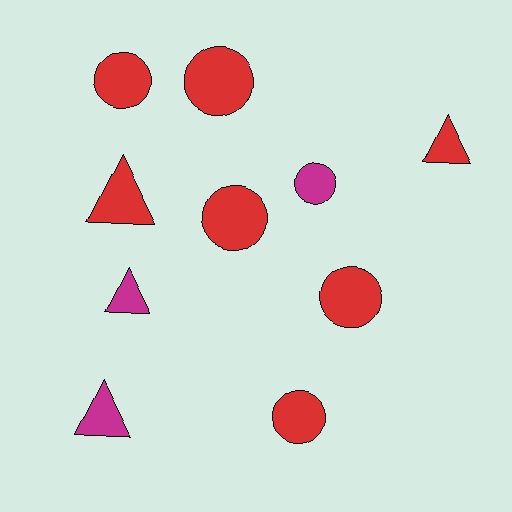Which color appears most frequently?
Red, with 7 objects.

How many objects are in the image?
There are 10 objects.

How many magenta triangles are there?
There are 2 magenta triangles.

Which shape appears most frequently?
Circle, with 6 objects.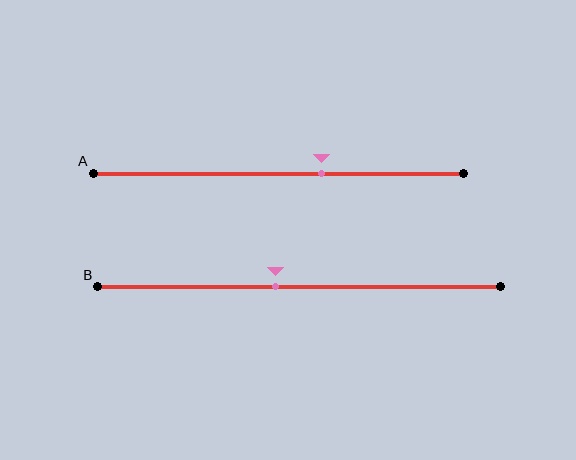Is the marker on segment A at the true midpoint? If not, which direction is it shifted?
No, the marker on segment A is shifted to the right by about 12% of the segment length.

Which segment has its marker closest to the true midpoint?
Segment B has its marker closest to the true midpoint.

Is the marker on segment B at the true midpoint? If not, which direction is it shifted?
No, the marker on segment B is shifted to the left by about 6% of the segment length.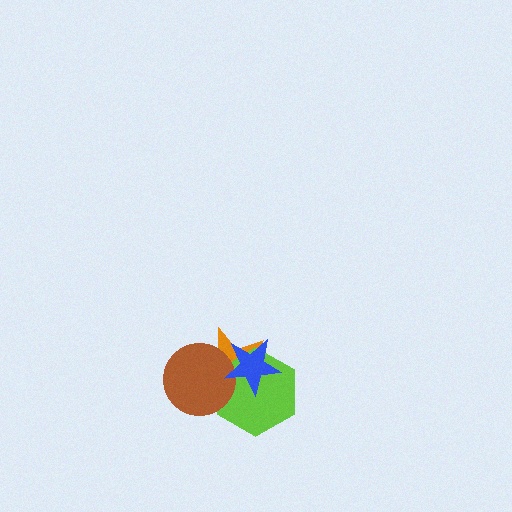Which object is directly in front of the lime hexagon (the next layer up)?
The brown circle is directly in front of the lime hexagon.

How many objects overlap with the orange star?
3 objects overlap with the orange star.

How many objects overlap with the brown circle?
3 objects overlap with the brown circle.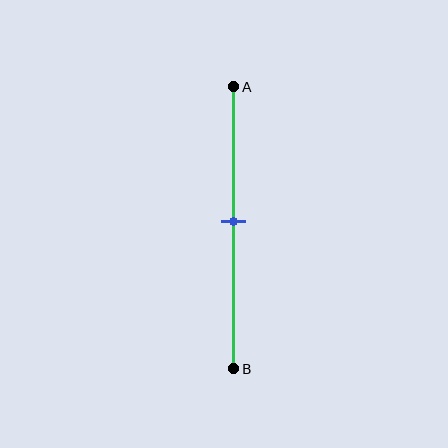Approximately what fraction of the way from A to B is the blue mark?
The blue mark is approximately 50% of the way from A to B.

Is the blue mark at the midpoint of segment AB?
Yes, the mark is approximately at the midpoint.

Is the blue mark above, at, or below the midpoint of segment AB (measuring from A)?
The blue mark is approximately at the midpoint of segment AB.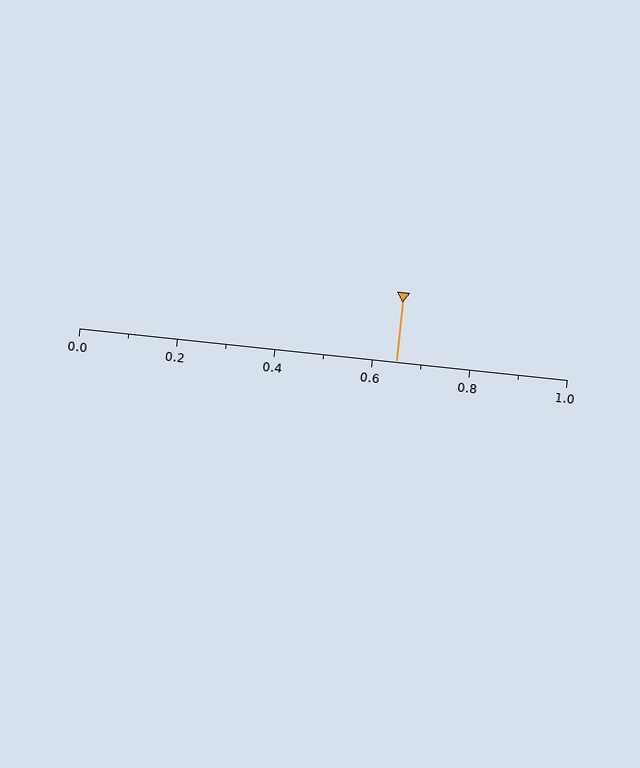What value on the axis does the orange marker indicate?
The marker indicates approximately 0.65.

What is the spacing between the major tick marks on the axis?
The major ticks are spaced 0.2 apart.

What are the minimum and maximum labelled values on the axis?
The axis runs from 0.0 to 1.0.